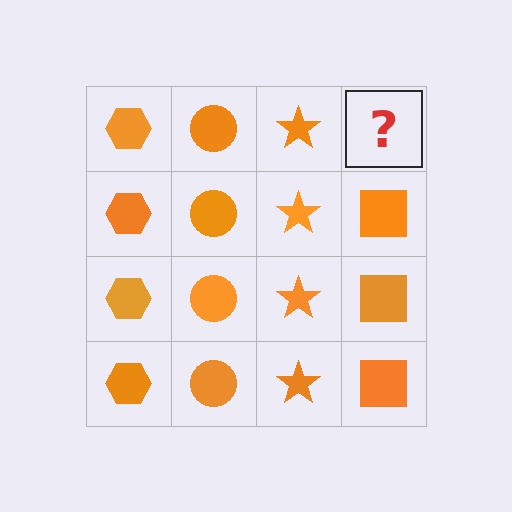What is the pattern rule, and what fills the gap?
The rule is that each column has a consistent shape. The gap should be filled with an orange square.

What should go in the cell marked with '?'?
The missing cell should contain an orange square.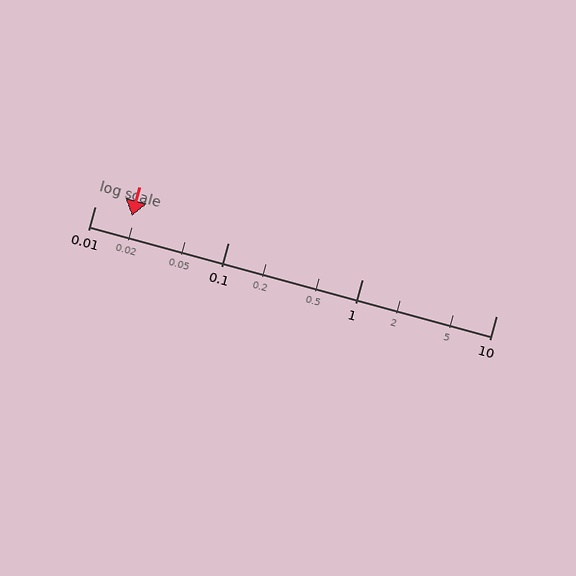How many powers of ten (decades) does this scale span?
The scale spans 3 decades, from 0.01 to 10.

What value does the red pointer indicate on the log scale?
The pointer indicates approximately 0.019.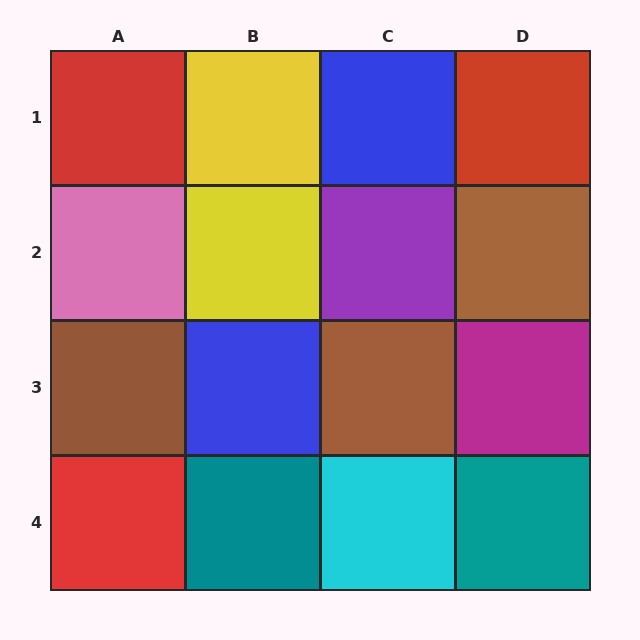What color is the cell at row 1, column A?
Red.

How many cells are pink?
1 cell is pink.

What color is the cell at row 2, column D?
Brown.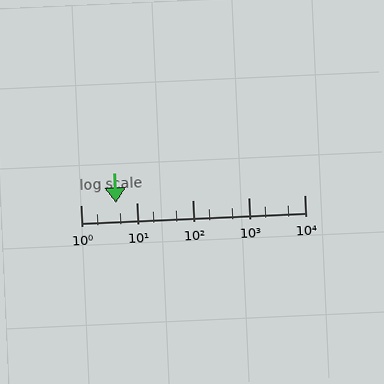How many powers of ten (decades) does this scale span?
The scale spans 4 decades, from 1 to 10000.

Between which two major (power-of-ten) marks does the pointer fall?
The pointer is between 1 and 10.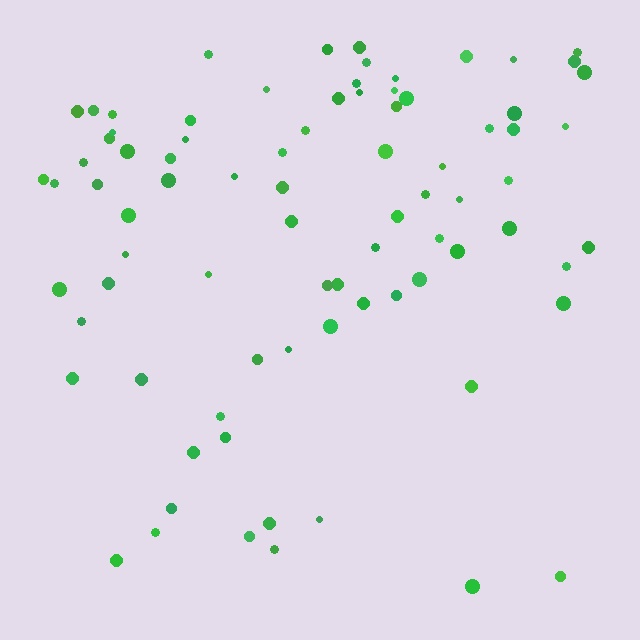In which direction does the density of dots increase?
From bottom to top, with the top side densest.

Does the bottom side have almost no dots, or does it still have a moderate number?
Still a moderate number, just noticeably fewer than the top.